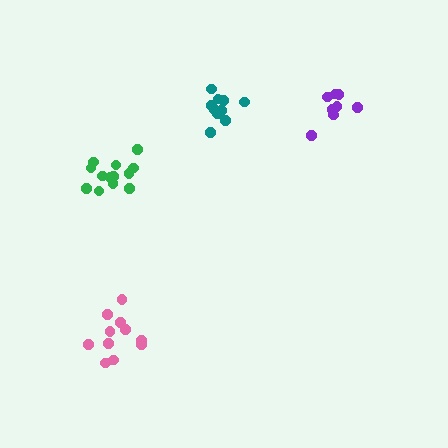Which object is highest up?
The purple cluster is topmost.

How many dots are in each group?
Group 1: 13 dots, Group 2: 11 dots, Group 3: 8 dots, Group 4: 10 dots (42 total).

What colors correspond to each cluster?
The clusters are colored: green, pink, purple, teal.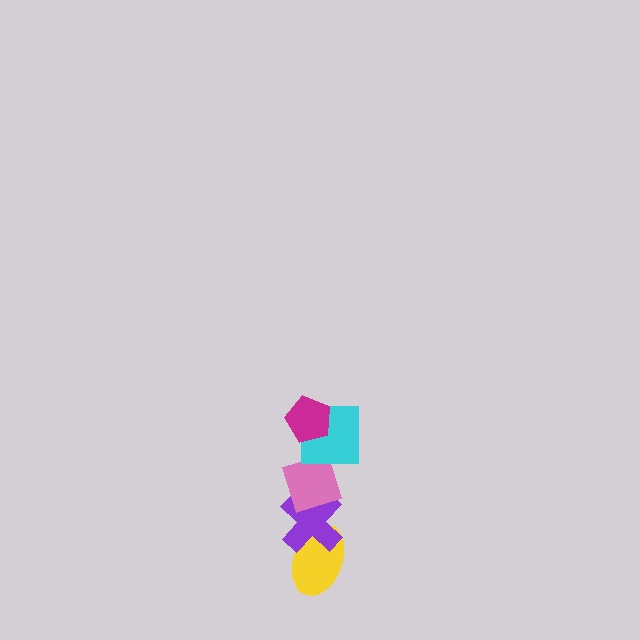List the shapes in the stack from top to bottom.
From top to bottom: the magenta pentagon, the cyan square, the pink diamond, the purple cross, the yellow ellipse.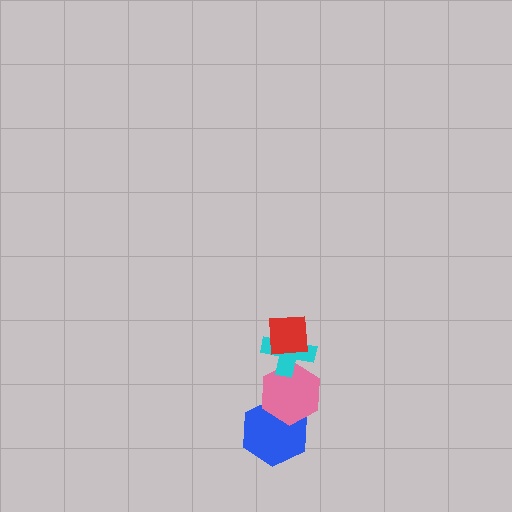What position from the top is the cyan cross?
The cyan cross is 2nd from the top.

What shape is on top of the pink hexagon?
The cyan cross is on top of the pink hexagon.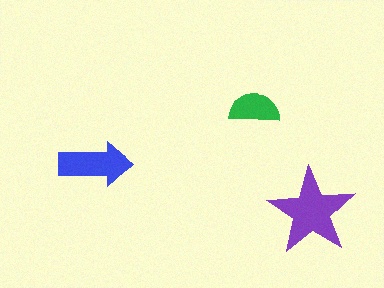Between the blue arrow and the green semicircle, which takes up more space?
The blue arrow.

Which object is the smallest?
The green semicircle.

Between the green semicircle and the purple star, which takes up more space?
The purple star.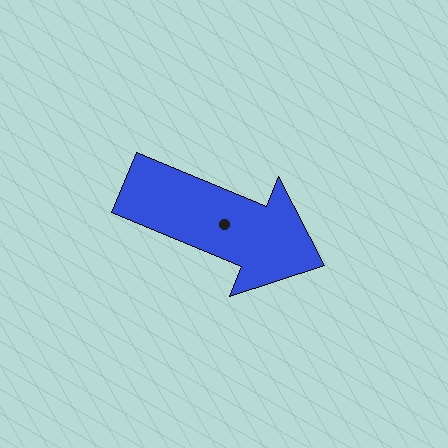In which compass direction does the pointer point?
East.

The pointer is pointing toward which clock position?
Roughly 4 o'clock.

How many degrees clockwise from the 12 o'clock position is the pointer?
Approximately 112 degrees.